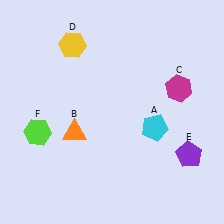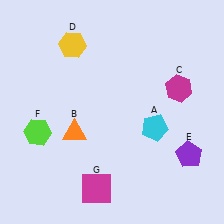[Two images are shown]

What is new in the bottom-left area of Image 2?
A magenta square (G) was added in the bottom-left area of Image 2.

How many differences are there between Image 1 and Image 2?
There is 1 difference between the two images.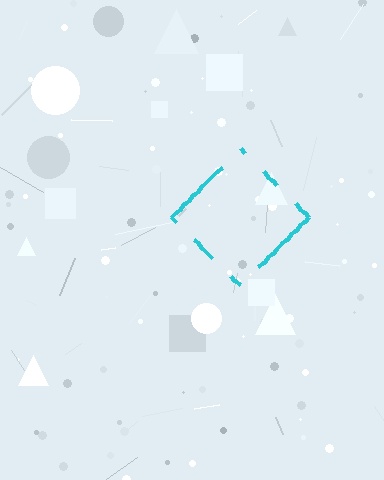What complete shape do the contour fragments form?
The contour fragments form a diamond.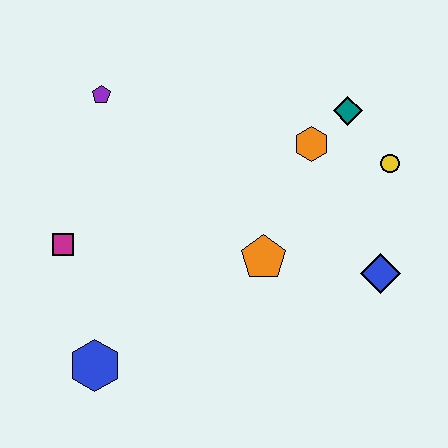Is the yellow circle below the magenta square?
No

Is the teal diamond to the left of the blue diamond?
Yes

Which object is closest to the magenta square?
The blue hexagon is closest to the magenta square.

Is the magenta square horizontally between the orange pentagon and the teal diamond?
No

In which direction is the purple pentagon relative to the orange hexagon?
The purple pentagon is to the left of the orange hexagon.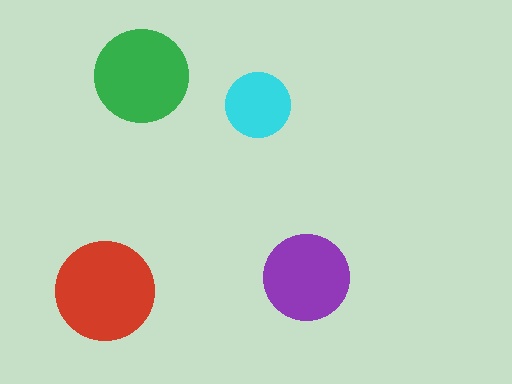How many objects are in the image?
There are 4 objects in the image.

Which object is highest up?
The green circle is topmost.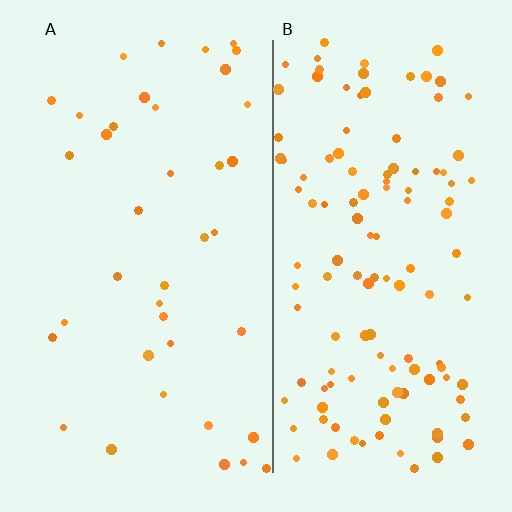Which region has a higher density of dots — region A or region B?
B (the right).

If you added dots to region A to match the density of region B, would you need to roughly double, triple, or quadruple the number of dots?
Approximately triple.